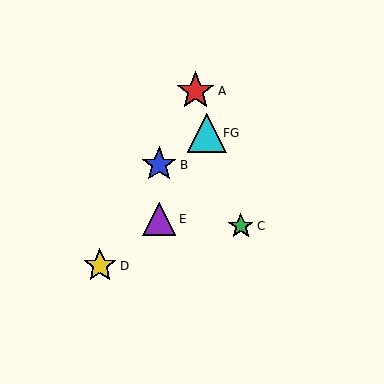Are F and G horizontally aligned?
Yes, both are at y≈133.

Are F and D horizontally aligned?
No, F is at y≈133 and D is at y≈266.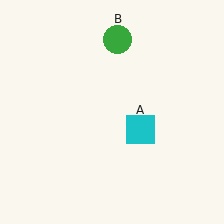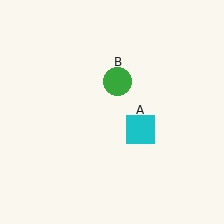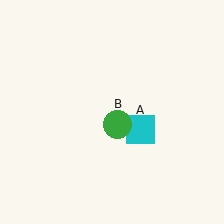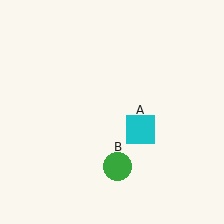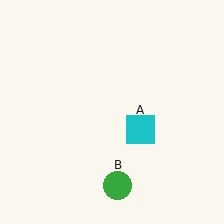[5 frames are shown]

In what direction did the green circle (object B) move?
The green circle (object B) moved down.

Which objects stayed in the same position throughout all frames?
Cyan square (object A) remained stationary.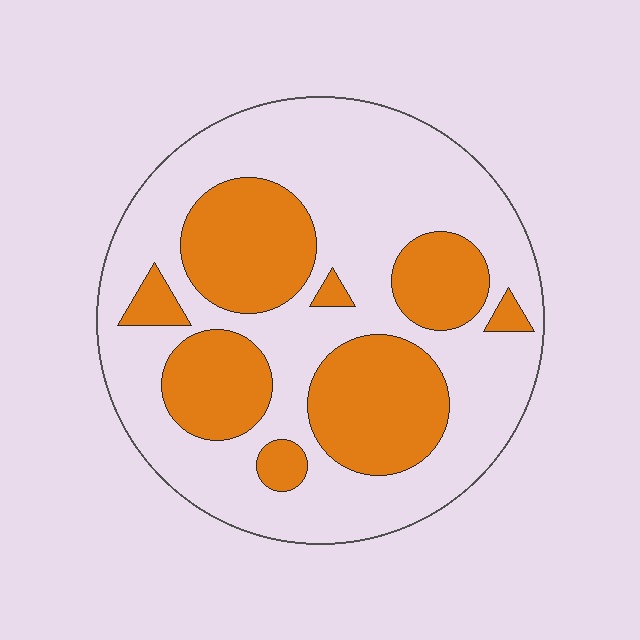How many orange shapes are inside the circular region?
8.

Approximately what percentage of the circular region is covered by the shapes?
Approximately 35%.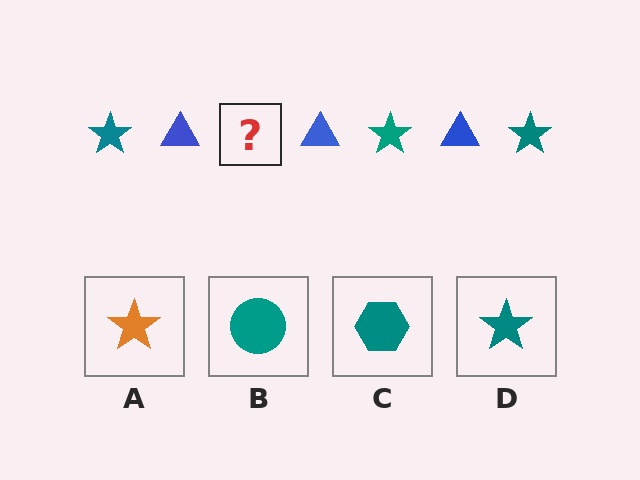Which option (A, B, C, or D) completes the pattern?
D.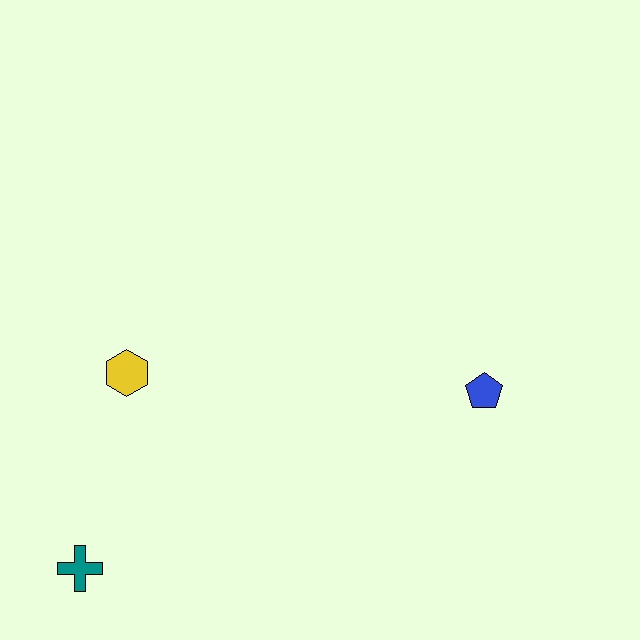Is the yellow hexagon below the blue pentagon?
No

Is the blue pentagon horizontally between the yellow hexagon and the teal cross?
No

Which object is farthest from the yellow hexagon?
The blue pentagon is farthest from the yellow hexagon.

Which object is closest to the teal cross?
The yellow hexagon is closest to the teal cross.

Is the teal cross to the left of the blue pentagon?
Yes